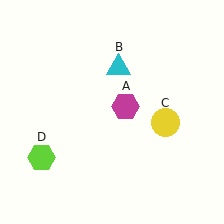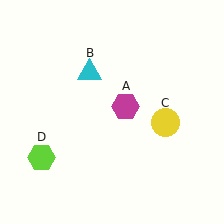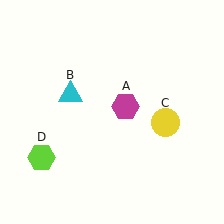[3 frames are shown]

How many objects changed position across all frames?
1 object changed position: cyan triangle (object B).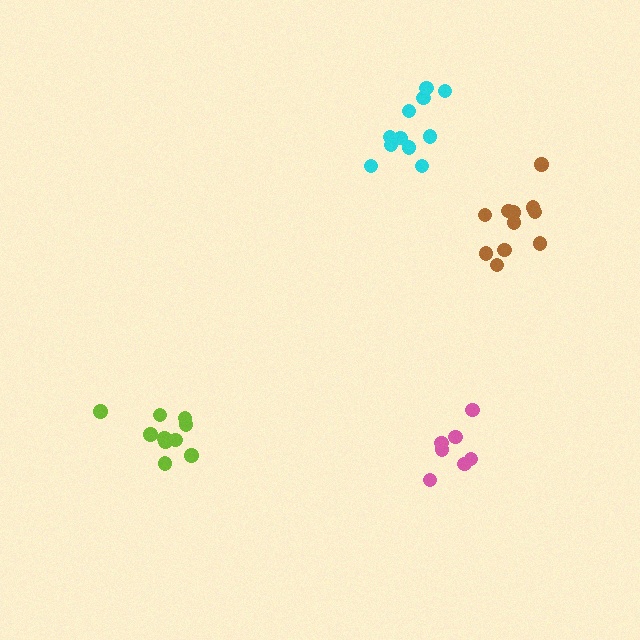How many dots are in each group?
Group 1: 7 dots, Group 2: 11 dots, Group 3: 11 dots, Group 4: 10 dots (39 total).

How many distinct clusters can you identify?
There are 4 distinct clusters.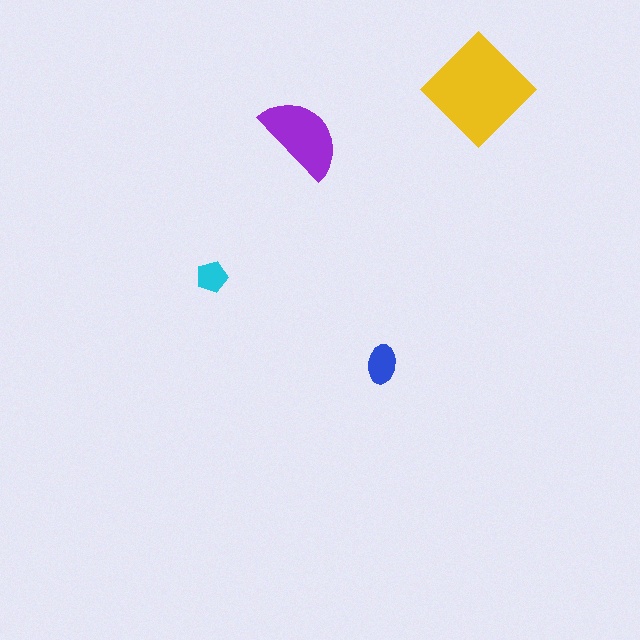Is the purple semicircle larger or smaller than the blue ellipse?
Larger.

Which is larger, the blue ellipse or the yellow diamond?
The yellow diamond.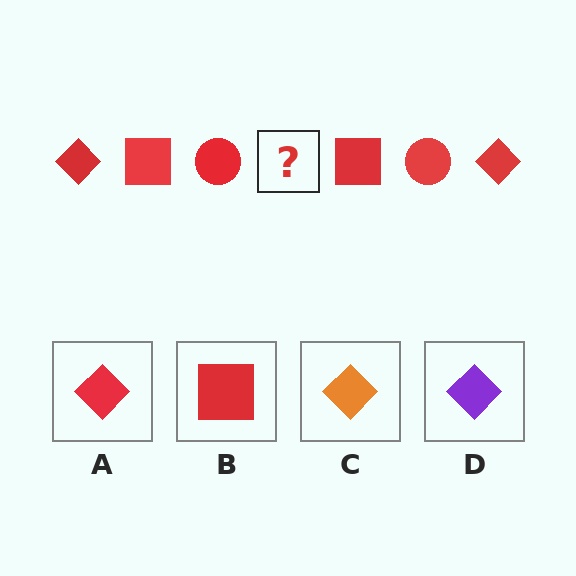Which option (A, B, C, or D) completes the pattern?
A.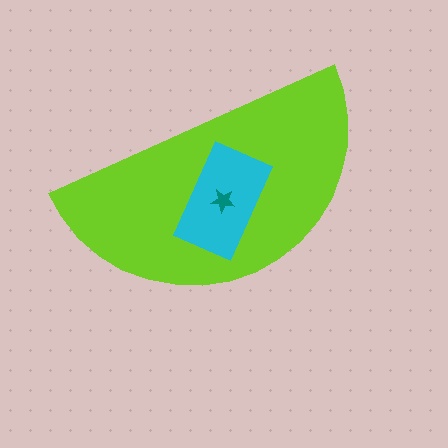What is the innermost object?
The teal star.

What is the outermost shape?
The lime semicircle.